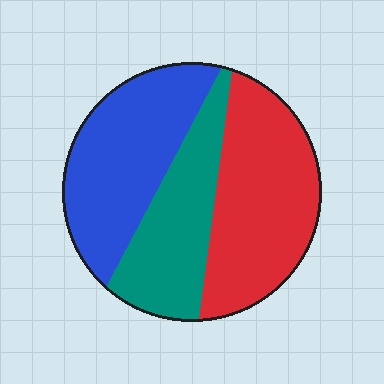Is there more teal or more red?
Red.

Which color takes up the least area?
Teal, at roughly 25%.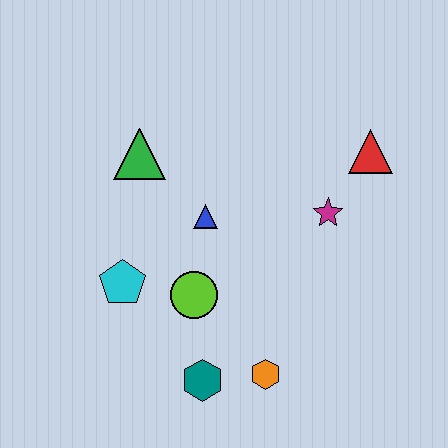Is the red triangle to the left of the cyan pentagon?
No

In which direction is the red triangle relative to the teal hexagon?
The red triangle is above the teal hexagon.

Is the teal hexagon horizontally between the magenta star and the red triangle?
No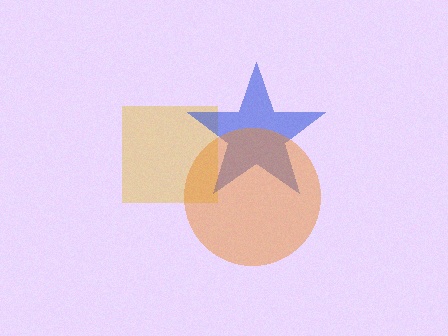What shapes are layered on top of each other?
The layered shapes are: a yellow square, a blue star, an orange circle.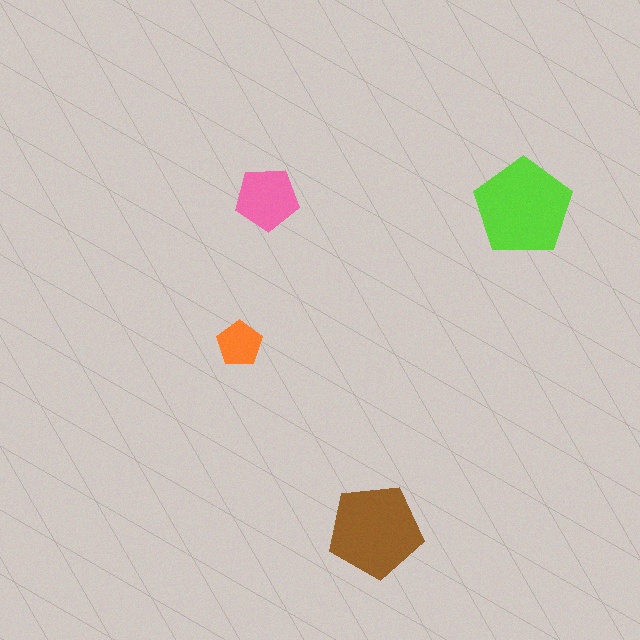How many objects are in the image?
There are 4 objects in the image.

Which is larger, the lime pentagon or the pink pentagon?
The lime one.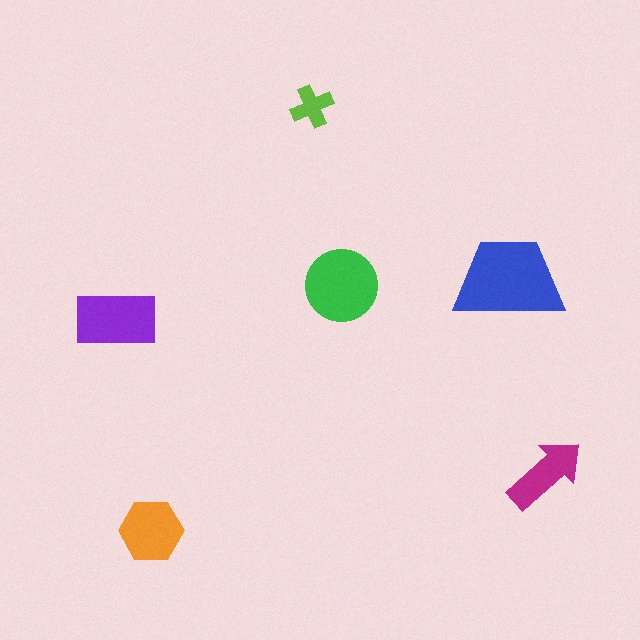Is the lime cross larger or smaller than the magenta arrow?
Smaller.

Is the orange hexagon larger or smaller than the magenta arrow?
Larger.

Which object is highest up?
The lime cross is topmost.